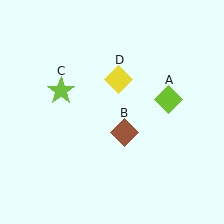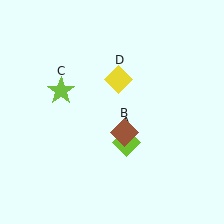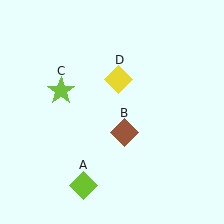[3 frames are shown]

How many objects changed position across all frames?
1 object changed position: lime diamond (object A).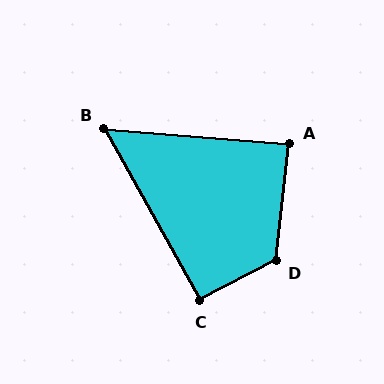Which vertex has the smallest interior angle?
B, at approximately 56 degrees.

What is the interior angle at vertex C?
Approximately 92 degrees (approximately right).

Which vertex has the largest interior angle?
D, at approximately 124 degrees.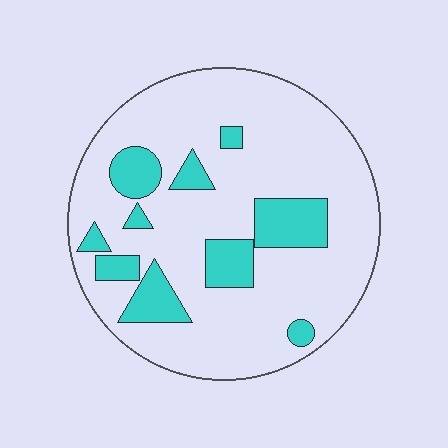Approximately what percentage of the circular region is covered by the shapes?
Approximately 20%.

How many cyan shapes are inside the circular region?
10.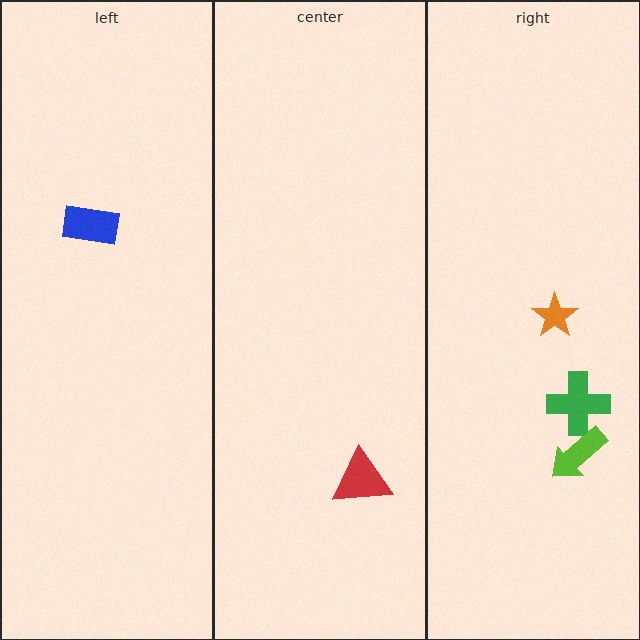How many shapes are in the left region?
1.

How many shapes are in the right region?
3.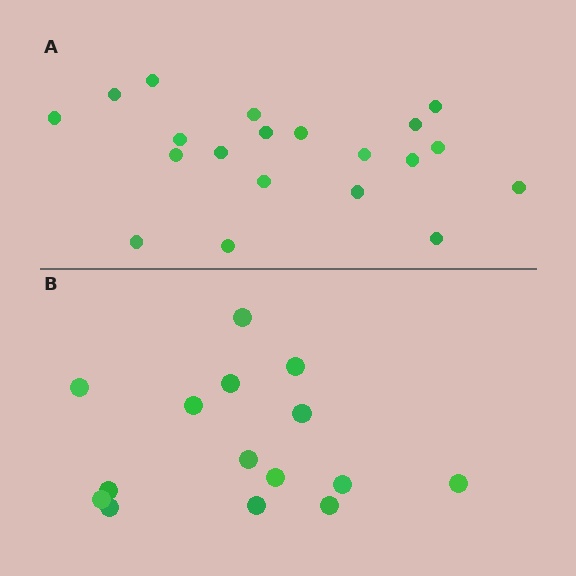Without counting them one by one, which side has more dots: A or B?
Region A (the top region) has more dots.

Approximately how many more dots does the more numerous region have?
Region A has about 5 more dots than region B.